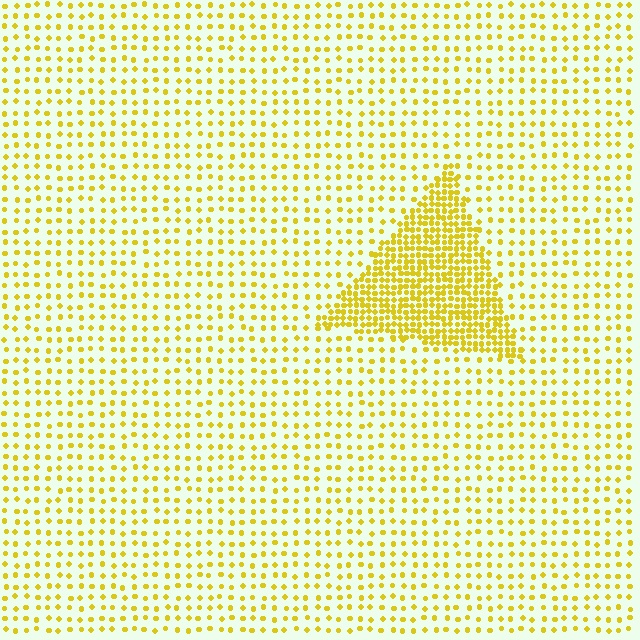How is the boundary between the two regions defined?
The boundary is defined by a change in element density (approximately 2.9x ratio). All elements are the same color, size, and shape.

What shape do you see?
I see a triangle.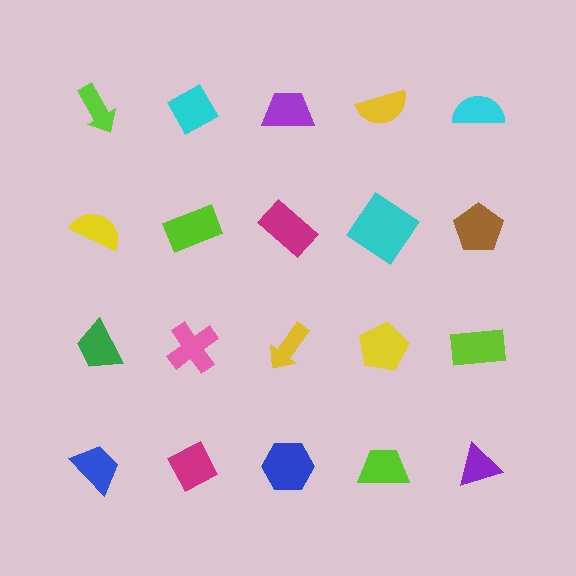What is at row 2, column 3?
A magenta rectangle.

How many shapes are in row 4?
5 shapes.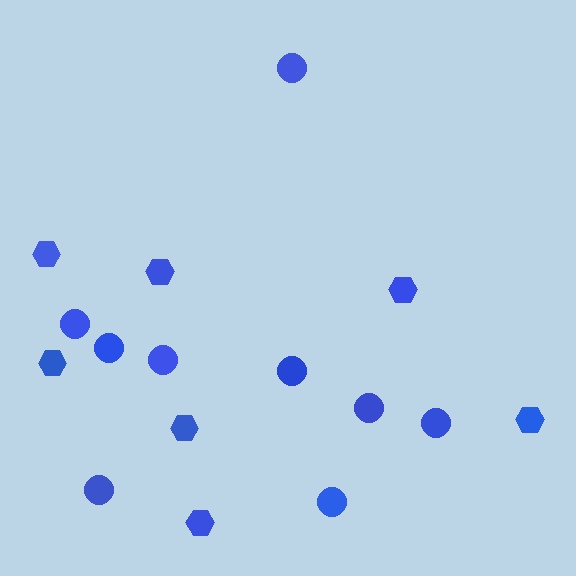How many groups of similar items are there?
There are 2 groups: one group of circles (9) and one group of hexagons (7).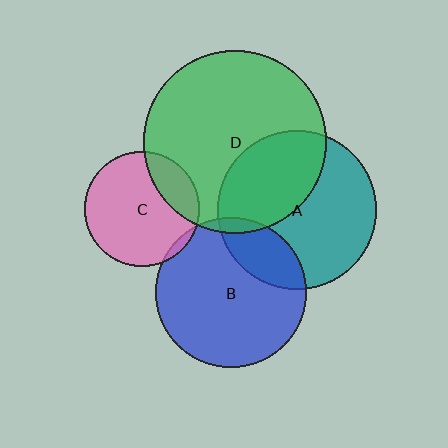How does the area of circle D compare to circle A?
Approximately 1.3 times.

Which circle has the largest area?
Circle D (green).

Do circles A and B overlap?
Yes.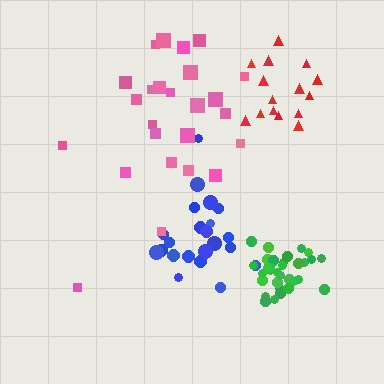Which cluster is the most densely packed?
Green.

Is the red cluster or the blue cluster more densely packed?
Blue.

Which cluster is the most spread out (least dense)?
Pink.